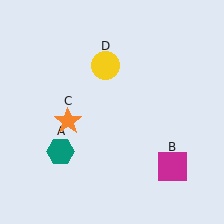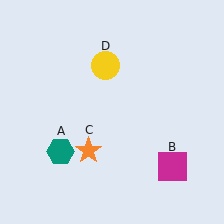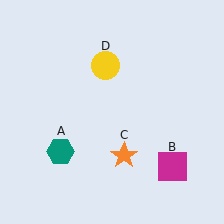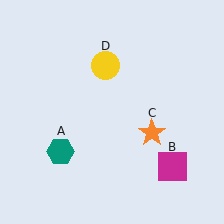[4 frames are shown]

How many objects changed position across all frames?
1 object changed position: orange star (object C).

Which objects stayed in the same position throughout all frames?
Teal hexagon (object A) and magenta square (object B) and yellow circle (object D) remained stationary.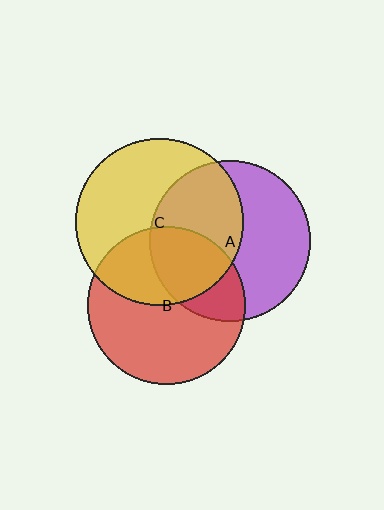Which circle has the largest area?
Circle C (yellow).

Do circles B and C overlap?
Yes.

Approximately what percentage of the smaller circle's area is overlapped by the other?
Approximately 40%.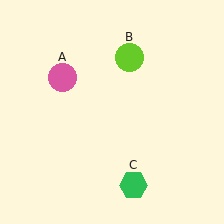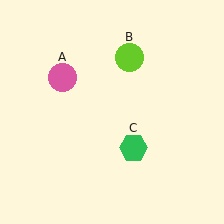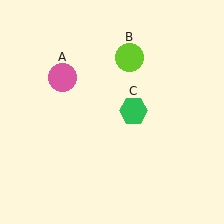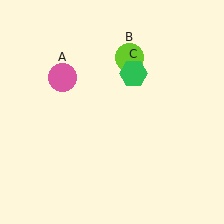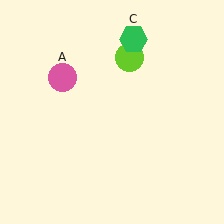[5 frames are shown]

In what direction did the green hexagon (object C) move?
The green hexagon (object C) moved up.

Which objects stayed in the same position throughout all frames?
Pink circle (object A) and lime circle (object B) remained stationary.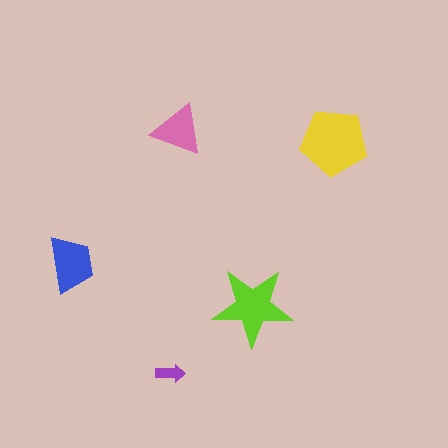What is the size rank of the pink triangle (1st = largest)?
4th.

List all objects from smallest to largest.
The purple arrow, the pink triangle, the blue trapezoid, the lime star, the yellow pentagon.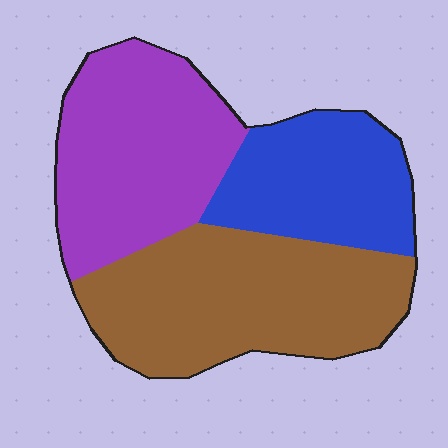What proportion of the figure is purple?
Purple takes up about one third (1/3) of the figure.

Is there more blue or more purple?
Purple.